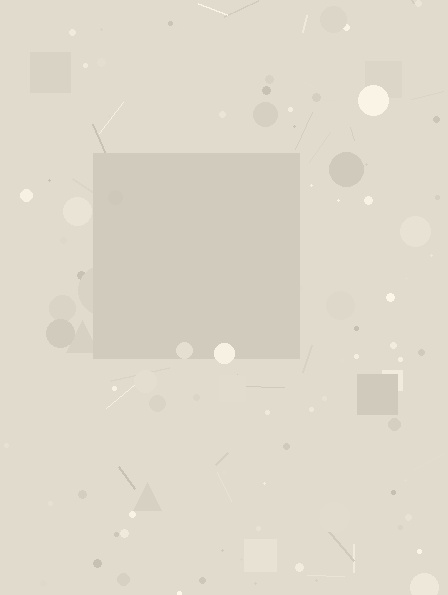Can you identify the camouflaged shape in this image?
The camouflaged shape is a square.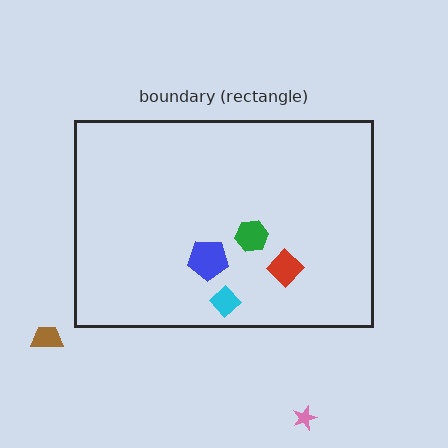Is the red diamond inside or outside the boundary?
Inside.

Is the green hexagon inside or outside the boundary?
Inside.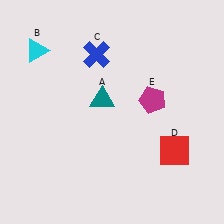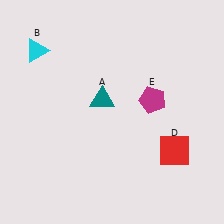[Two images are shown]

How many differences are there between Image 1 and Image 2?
There is 1 difference between the two images.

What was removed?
The blue cross (C) was removed in Image 2.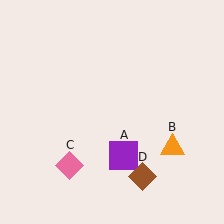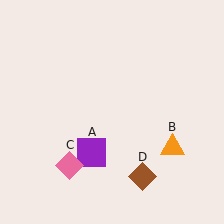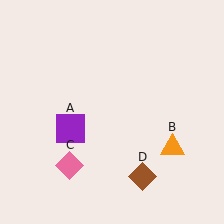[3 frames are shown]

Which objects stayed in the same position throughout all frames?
Orange triangle (object B) and pink diamond (object C) and brown diamond (object D) remained stationary.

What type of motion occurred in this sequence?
The purple square (object A) rotated clockwise around the center of the scene.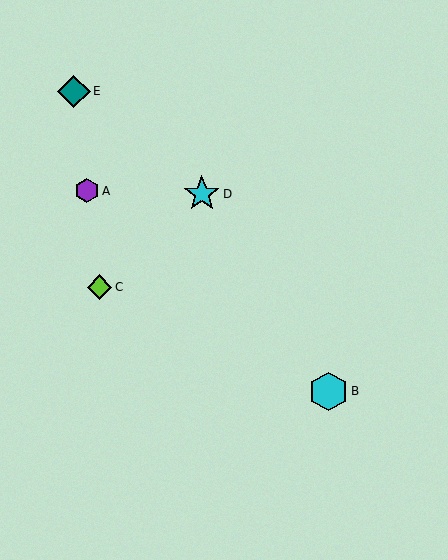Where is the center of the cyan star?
The center of the cyan star is at (202, 194).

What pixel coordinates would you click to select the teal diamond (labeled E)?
Click at (74, 91) to select the teal diamond E.